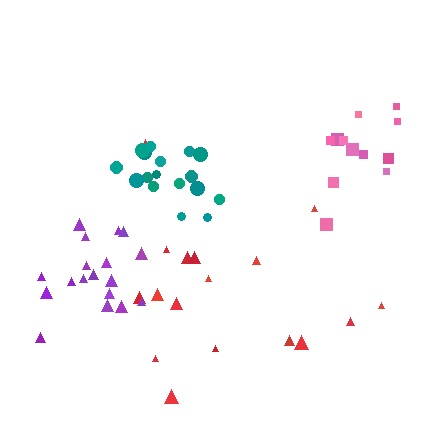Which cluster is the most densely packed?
Teal.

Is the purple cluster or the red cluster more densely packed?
Purple.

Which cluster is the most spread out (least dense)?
Red.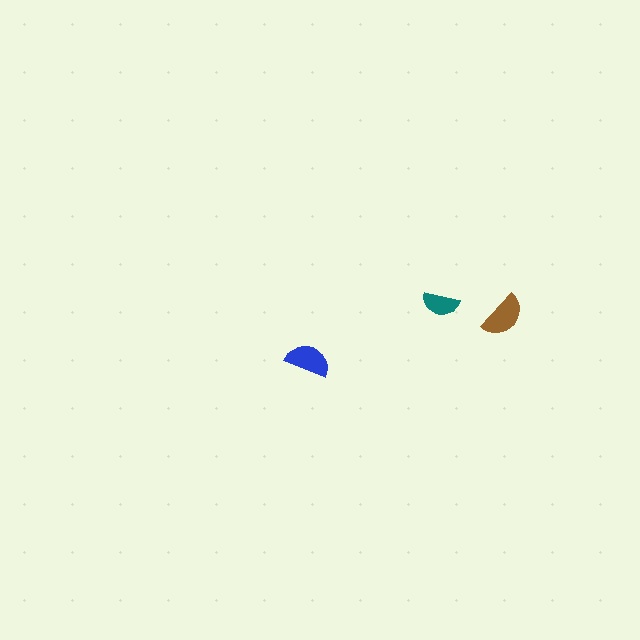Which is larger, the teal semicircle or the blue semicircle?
The blue one.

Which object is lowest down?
The blue semicircle is bottommost.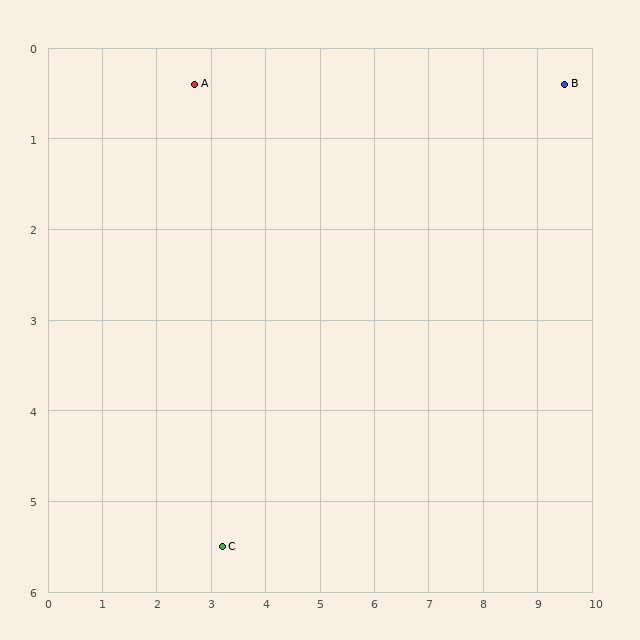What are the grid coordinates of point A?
Point A is at approximately (2.7, 0.4).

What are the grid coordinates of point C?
Point C is at approximately (3.2, 5.5).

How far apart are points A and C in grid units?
Points A and C are about 5.1 grid units apart.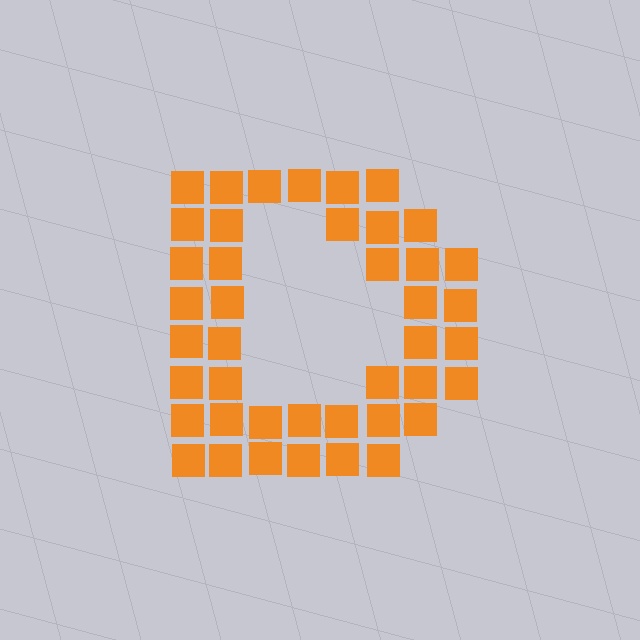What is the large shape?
The large shape is the letter D.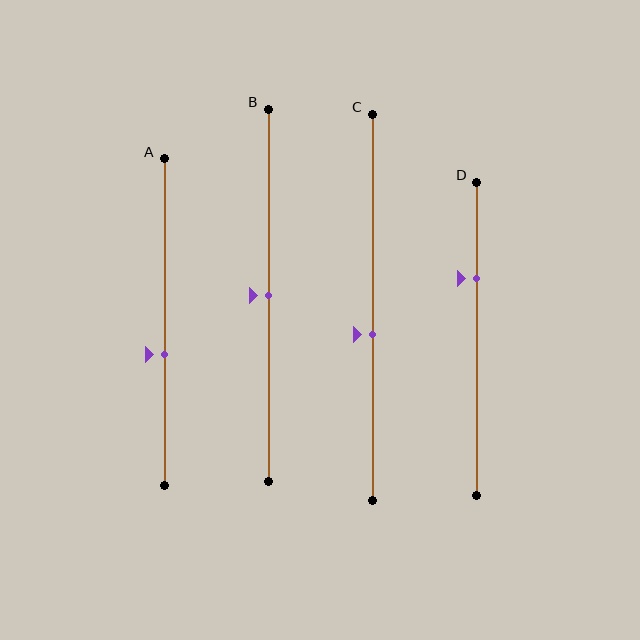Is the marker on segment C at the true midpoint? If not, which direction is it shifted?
No, the marker on segment C is shifted downward by about 7% of the segment length.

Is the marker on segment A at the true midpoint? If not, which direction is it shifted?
No, the marker on segment A is shifted downward by about 10% of the segment length.